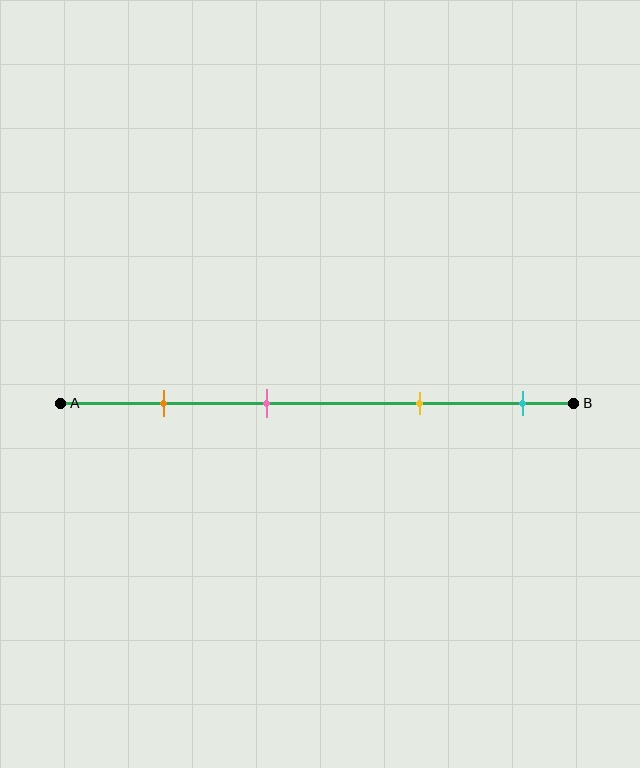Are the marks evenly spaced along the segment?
No, the marks are not evenly spaced.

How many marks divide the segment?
There are 4 marks dividing the segment.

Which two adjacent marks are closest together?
The orange and pink marks are the closest adjacent pair.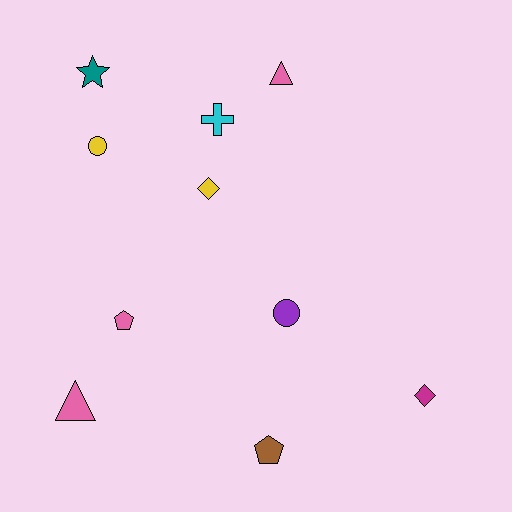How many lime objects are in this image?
There are no lime objects.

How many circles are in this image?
There are 2 circles.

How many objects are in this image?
There are 10 objects.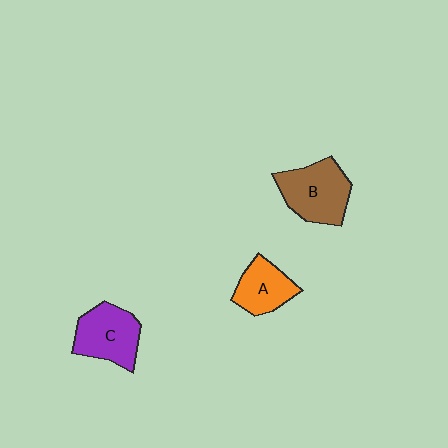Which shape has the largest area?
Shape B (brown).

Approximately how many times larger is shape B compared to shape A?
Approximately 1.4 times.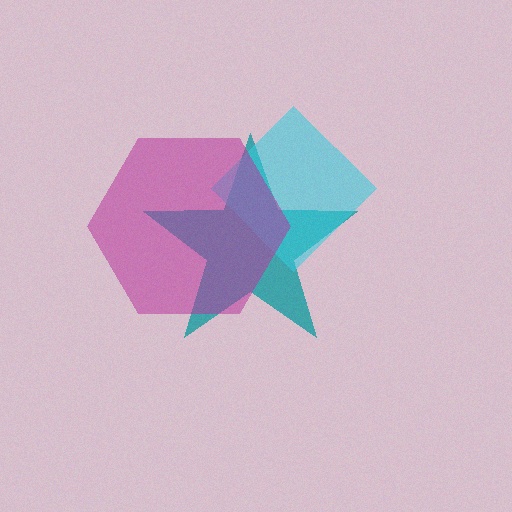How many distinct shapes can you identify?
There are 3 distinct shapes: a teal star, a cyan diamond, a magenta hexagon.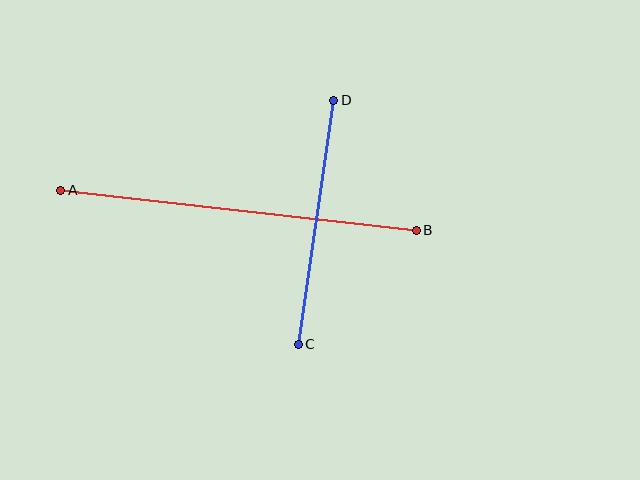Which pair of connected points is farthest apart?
Points A and B are farthest apart.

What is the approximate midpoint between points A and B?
The midpoint is at approximately (239, 210) pixels.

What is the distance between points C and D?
The distance is approximately 247 pixels.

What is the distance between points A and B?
The distance is approximately 357 pixels.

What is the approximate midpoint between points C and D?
The midpoint is at approximately (316, 222) pixels.